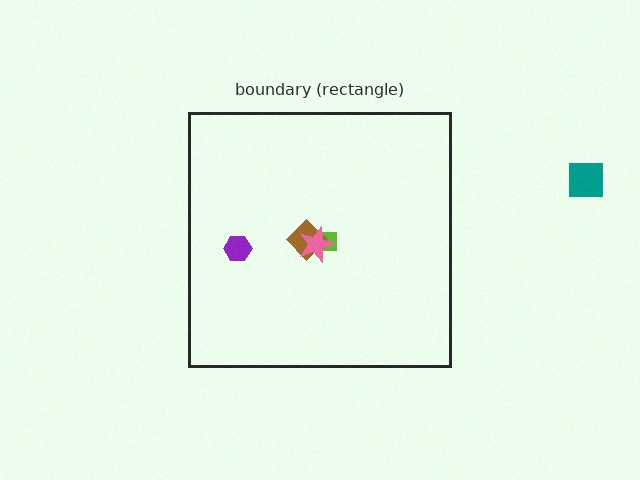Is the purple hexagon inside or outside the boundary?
Inside.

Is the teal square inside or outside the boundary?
Outside.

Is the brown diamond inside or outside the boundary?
Inside.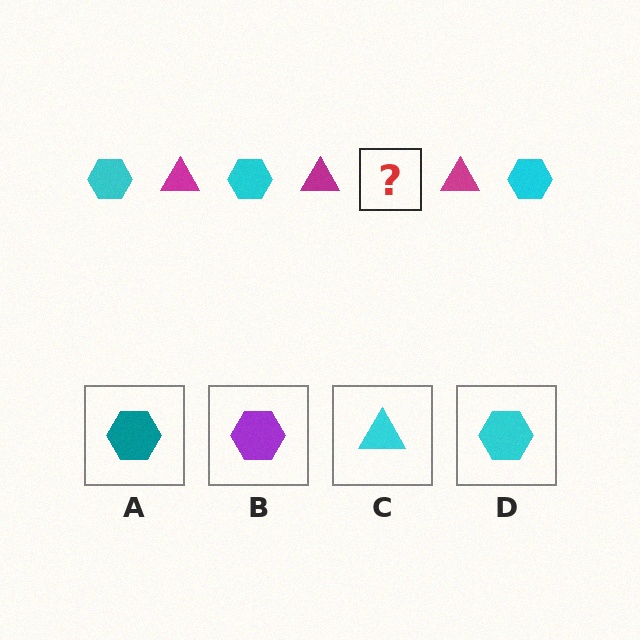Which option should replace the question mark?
Option D.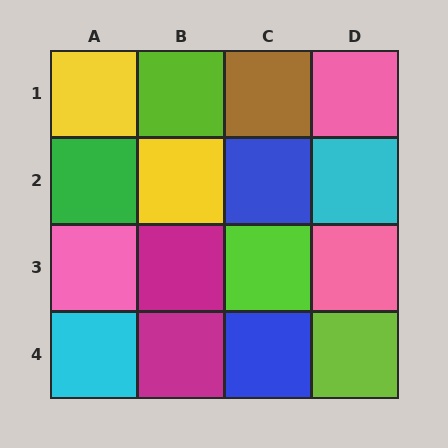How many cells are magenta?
2 cells are magenta.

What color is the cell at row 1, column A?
Yellow.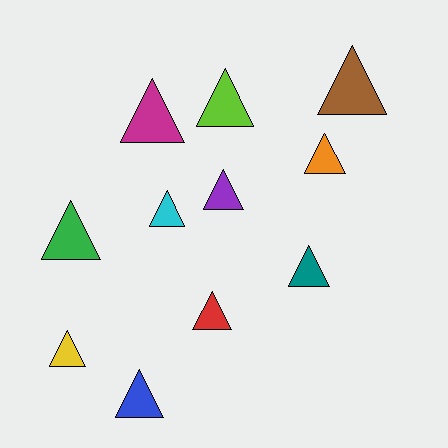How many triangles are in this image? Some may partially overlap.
There are 11 triangles.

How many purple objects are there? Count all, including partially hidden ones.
There is 1 purple object.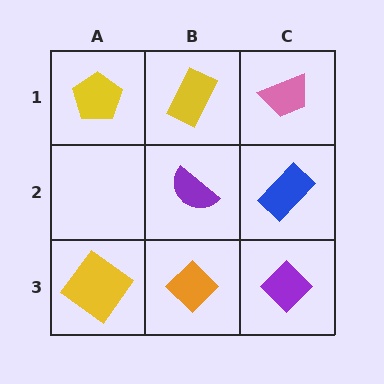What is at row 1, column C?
A pink trapezoid.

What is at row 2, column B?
A purple semicircle.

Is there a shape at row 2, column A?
No, that cell is empty.